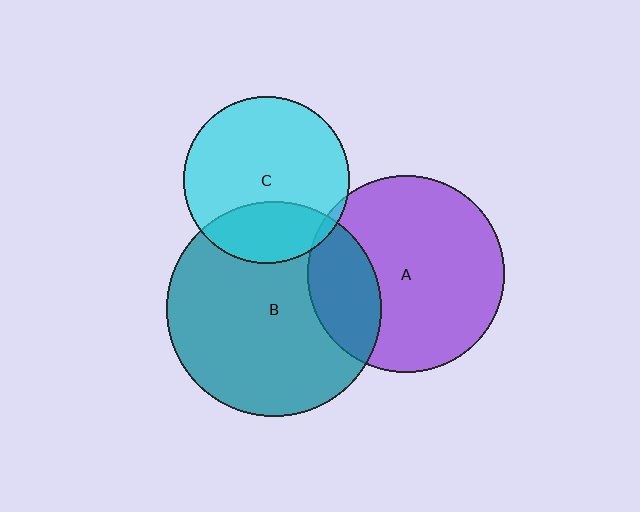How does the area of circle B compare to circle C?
Approximately 1.7 times.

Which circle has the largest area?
Circle B (teal).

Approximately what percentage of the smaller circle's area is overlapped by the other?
Approximately 25%.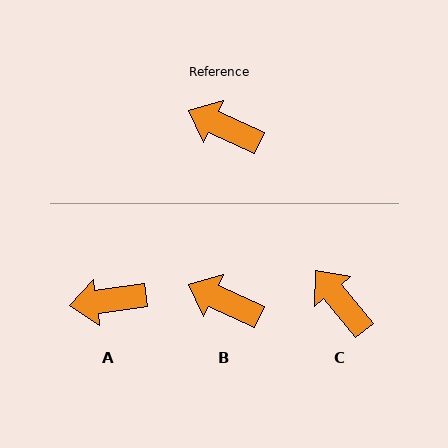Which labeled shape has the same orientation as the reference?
B.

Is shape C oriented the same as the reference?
No, it is off by about 25 degrees.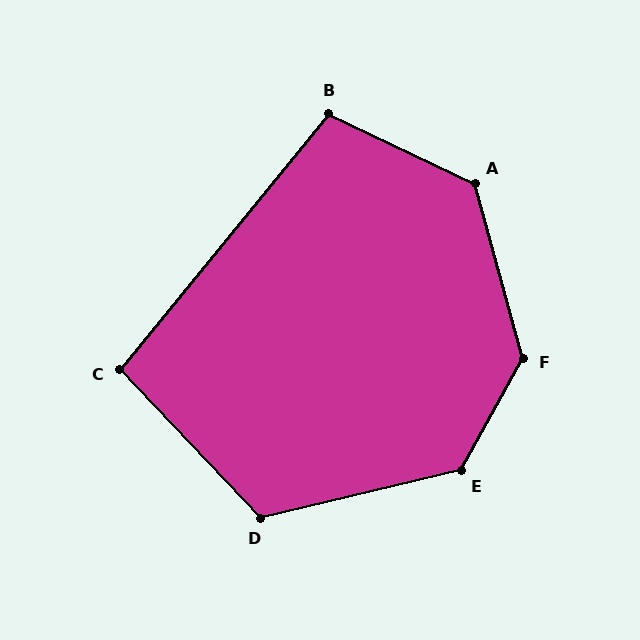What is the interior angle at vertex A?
Approximately 131 degrees (obtuse).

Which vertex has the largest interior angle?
F, at approximately 136 degrees.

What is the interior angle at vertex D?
Approximately 120 degrees (obtuse).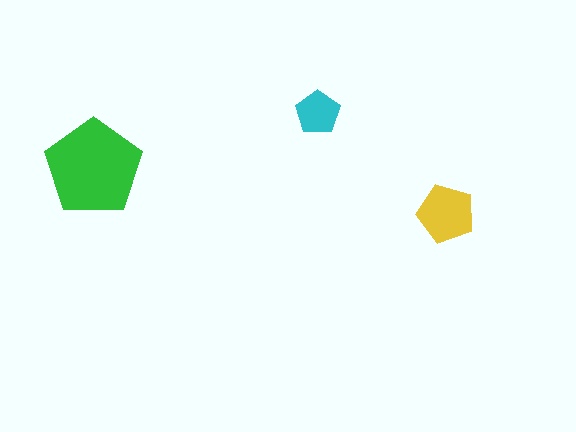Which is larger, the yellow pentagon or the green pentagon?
The green one.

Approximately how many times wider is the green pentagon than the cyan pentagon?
About 2 times wider.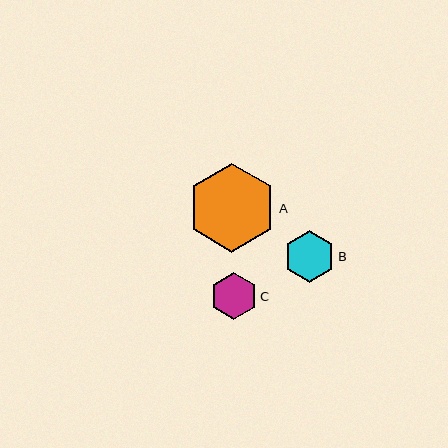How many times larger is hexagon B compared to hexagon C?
Hexagon B is approximately 1.1 times the size of hexagon C.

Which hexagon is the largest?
Hexagon A is the largest with a size of approximately 89 pixels.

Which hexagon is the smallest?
Hexagon C is the smallest with a size of approximately 47 pixels.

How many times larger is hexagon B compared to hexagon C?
Hexagon B is approximately 1.1 times the size of hexagon C.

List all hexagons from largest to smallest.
From largest to smallest: A, B, C.